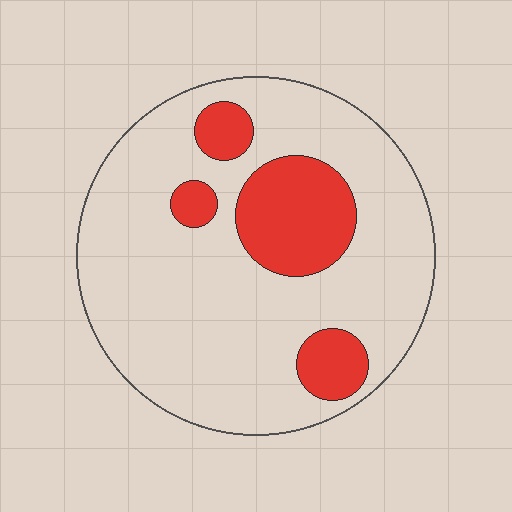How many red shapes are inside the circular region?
4.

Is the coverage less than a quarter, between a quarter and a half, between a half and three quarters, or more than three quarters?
Less than a quarter.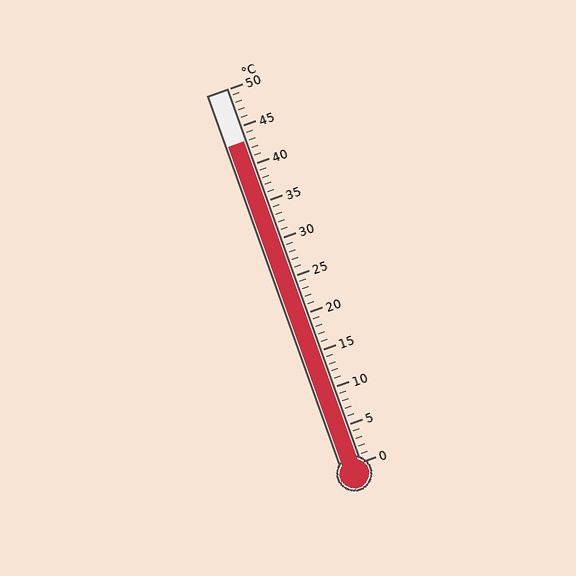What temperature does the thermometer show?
The thermometer shows approximately 43°C.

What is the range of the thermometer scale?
The thermometer scale ranges from 0°C to 50°C.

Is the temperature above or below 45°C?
The temperature is below 45°C.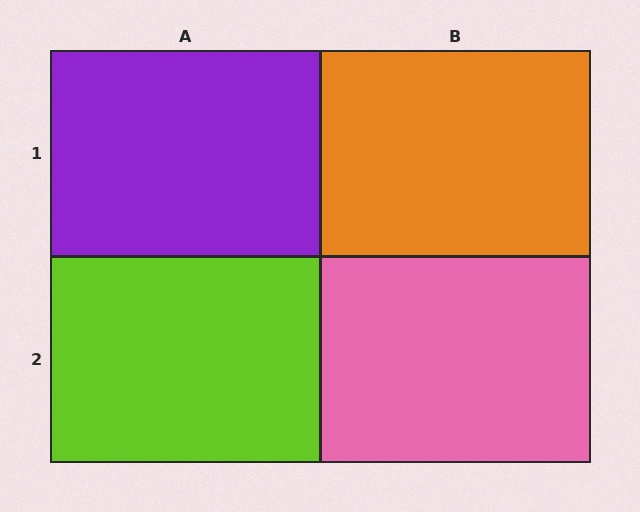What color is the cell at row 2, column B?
Pink.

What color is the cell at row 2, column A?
Lime.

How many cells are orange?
1 cell is orange.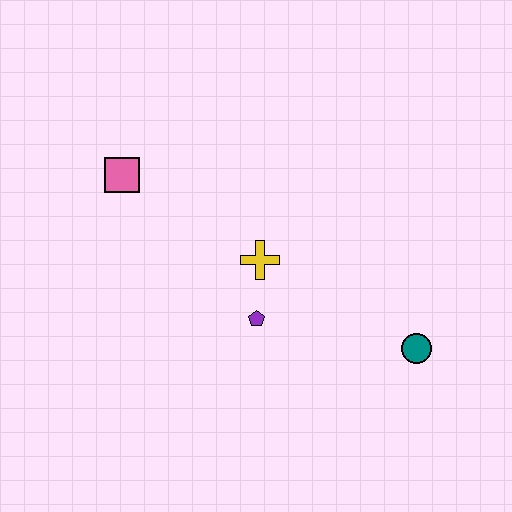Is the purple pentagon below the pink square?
Yes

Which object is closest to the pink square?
The yellow cross is closest to the pink square.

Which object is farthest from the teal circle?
The pink square is farthest from the teal circle.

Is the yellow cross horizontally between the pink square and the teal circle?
Yes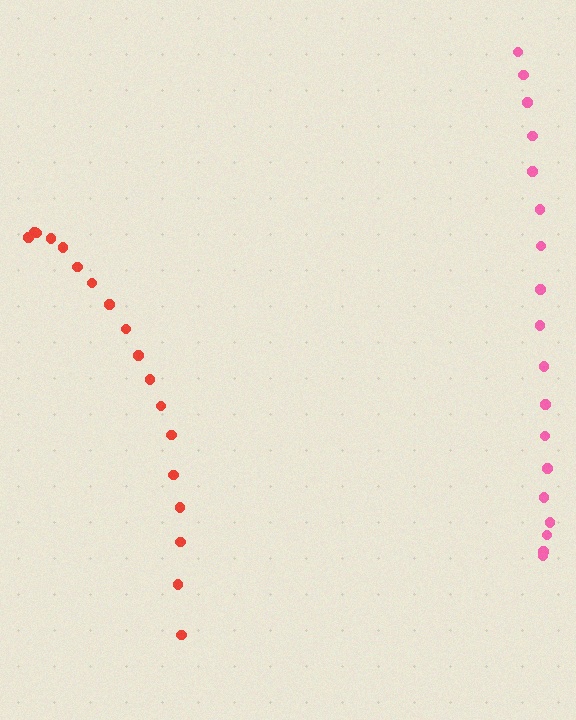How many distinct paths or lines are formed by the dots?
There are 2 distinct paths.